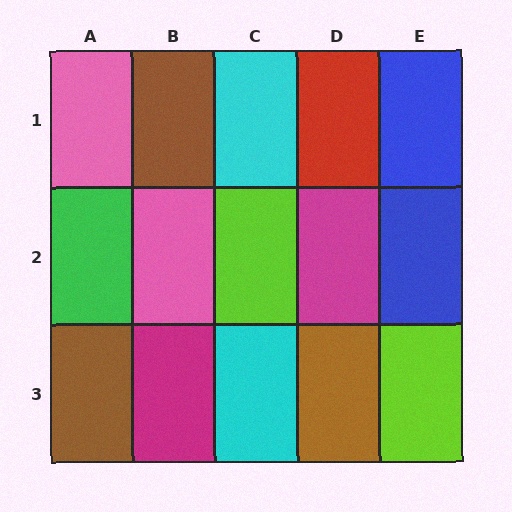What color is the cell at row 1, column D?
Red.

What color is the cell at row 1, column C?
Cyan.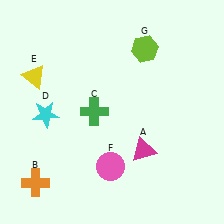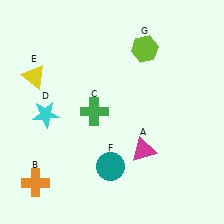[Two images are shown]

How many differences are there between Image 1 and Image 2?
There is 1 difference between the two images.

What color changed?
The circle (F) changed from pink in Image 1 to teal in Image 2.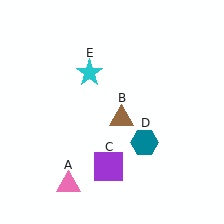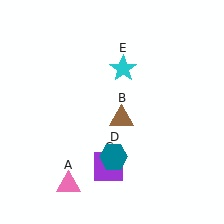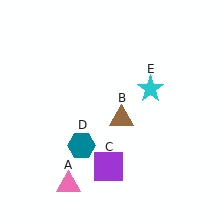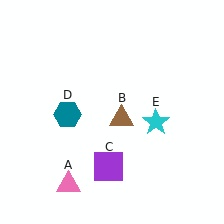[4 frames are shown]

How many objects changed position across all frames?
2 objects changed position: teal hexagon (object D), cyan star (object E).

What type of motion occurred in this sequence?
The teal hexagon (object D), cyan star (object E) rotated clockwise around the center of the scene.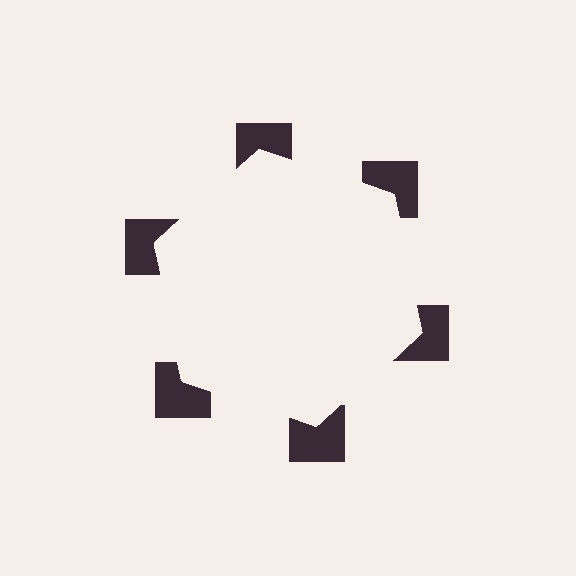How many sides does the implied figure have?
6 sides.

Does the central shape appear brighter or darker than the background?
It typically appears slightly brighter than the background, even though no actual brightness change is drawn.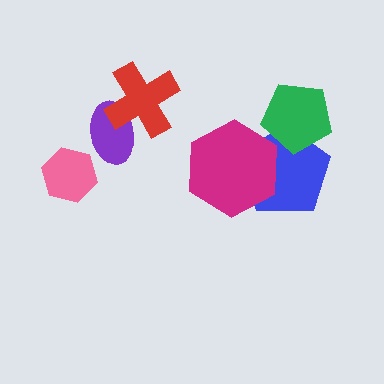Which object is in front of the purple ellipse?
The red cross is in front of the purple ellipse.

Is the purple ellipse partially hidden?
Yes, it is partially covered by another shape.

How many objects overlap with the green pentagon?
1 object overlaps with the green pentagon.